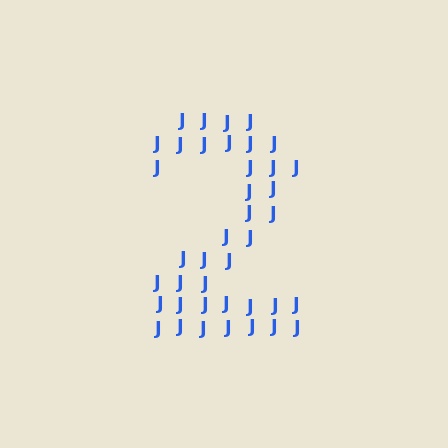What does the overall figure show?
The overall figure shows the digit 2.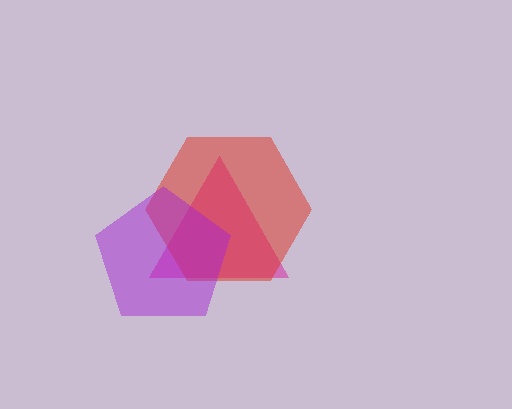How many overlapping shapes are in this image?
There are 3 overlapping shapes in the image.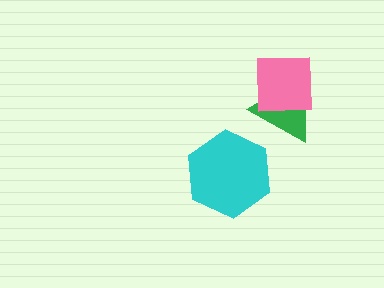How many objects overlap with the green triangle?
1 object overlaps with the green triangle.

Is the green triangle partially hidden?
Yes, it is partially covered by another shape.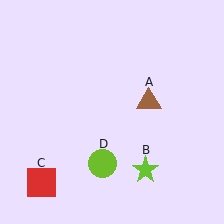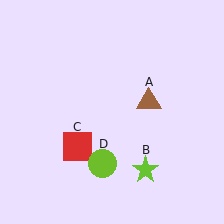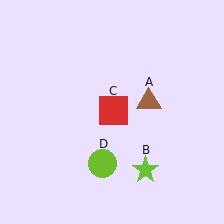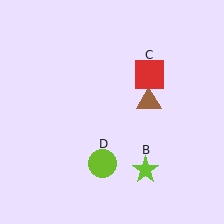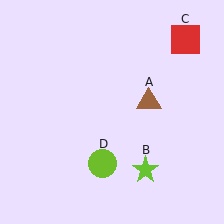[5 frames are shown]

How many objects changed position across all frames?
1 object changed position: red square (object C).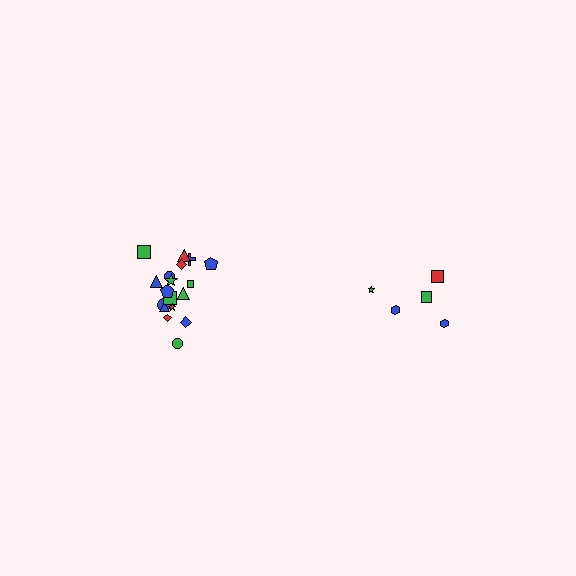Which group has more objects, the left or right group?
The left group.